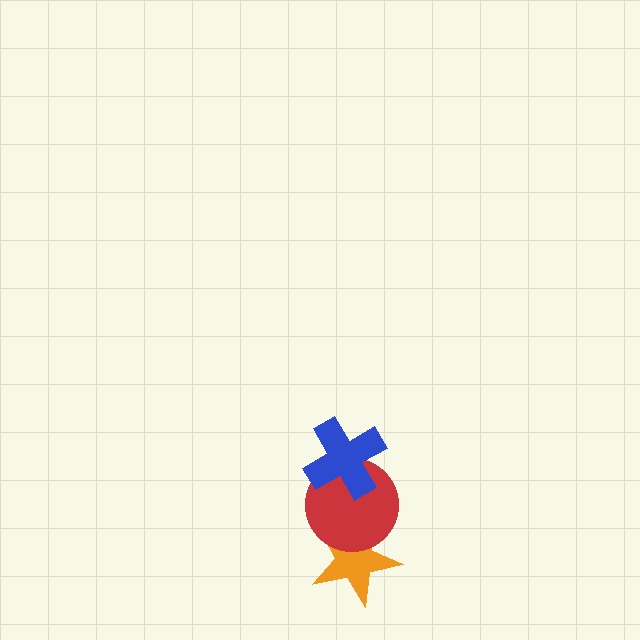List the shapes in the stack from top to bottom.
From top to bottom: the blue cross, the red circle, the orange star.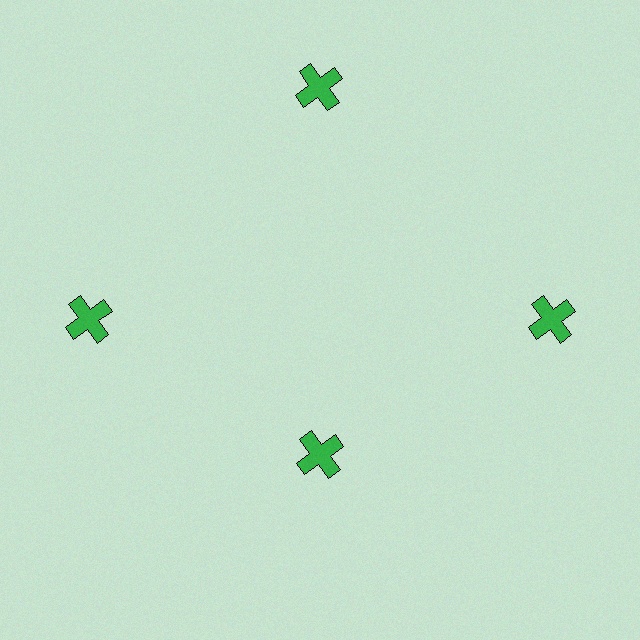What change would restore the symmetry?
The symmetry would be restored by moving it outward, back onto the ring so that all 4 crosses sit at equal angles and equal distance from the center.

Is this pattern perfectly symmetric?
No. The 4 green crosses are arranged in a ring, but one element near the 6 o'clock position is pulled inward toward the center, breaking the 4-fold rotational symmetry.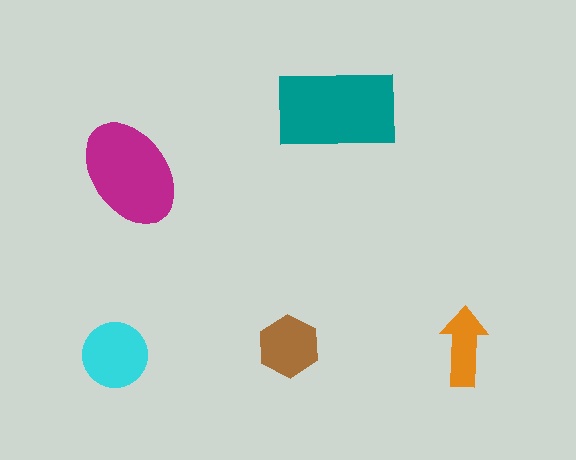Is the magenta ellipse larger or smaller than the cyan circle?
Larger.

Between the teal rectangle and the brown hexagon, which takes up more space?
The teal rectangle.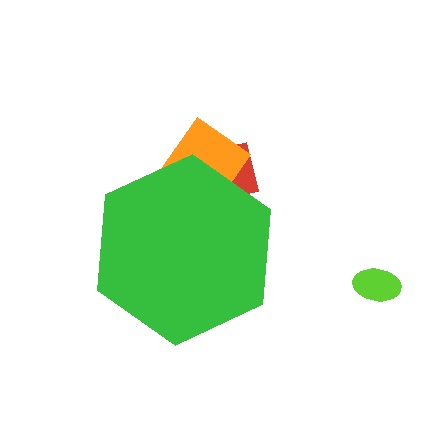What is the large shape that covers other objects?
A green hexagon.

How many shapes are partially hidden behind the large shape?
2 shapes are partially hidden.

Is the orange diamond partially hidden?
Yes, the orange diamond is partially hidden behind the green hexagon.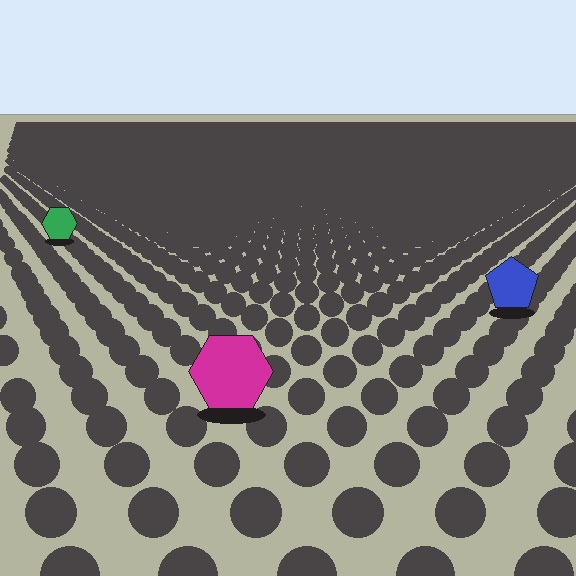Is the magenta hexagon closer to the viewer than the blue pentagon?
Yes. The magenta hexagon is closer — you can tell from the texture gradient: the ground texture is coarser near it.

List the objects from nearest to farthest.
From nearest to farthest: the magenta hexagon, the blue pentagon, the green hexagon.